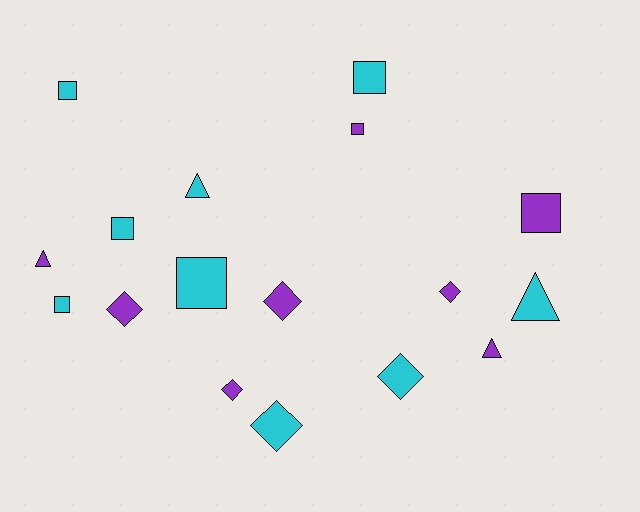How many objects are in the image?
There are 17 objects.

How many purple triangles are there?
There are 2 purple triangles.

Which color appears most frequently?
Cyan, with 9 objects.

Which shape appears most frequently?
Square, with 7 objects.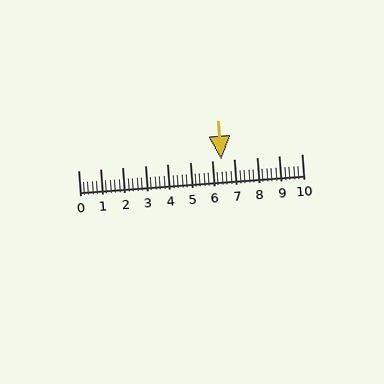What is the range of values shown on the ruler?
The ruler shows values from 0 to 10.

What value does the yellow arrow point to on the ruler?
The yellow arrow points to approximately 6.4.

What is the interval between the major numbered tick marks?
The major tick marks are spaced 1 units apart.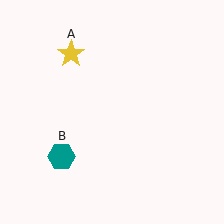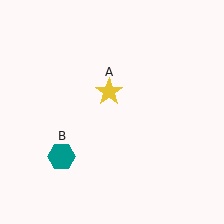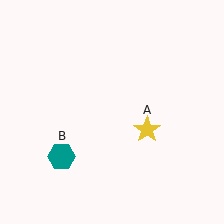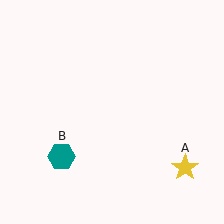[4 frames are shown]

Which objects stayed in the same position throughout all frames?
Teal hexagon (object B) remained stationary.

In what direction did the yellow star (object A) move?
The yellow star (object A) moved down and to the right.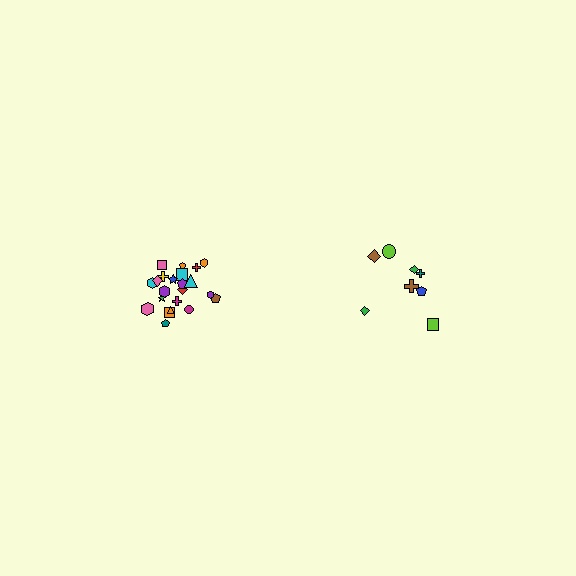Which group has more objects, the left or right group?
The left group.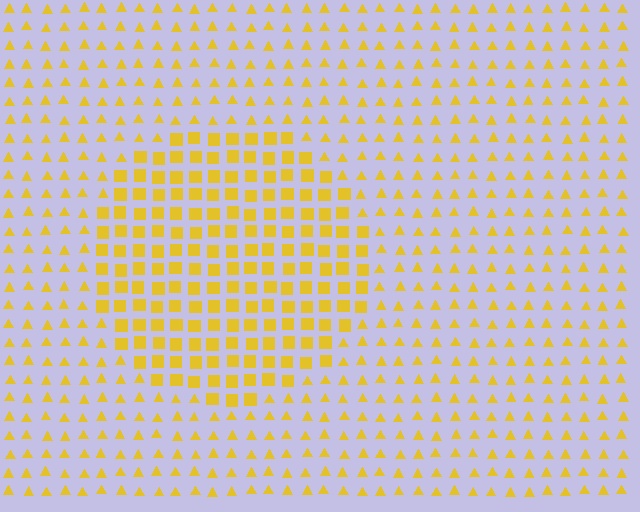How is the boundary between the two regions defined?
The boundary is defined by a change in element shape: squares inside vs. triangles outside. All elements share the same color and spacing.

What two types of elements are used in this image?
The image uses squares inside the circle region and triangles outside it.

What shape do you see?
I see a circle.